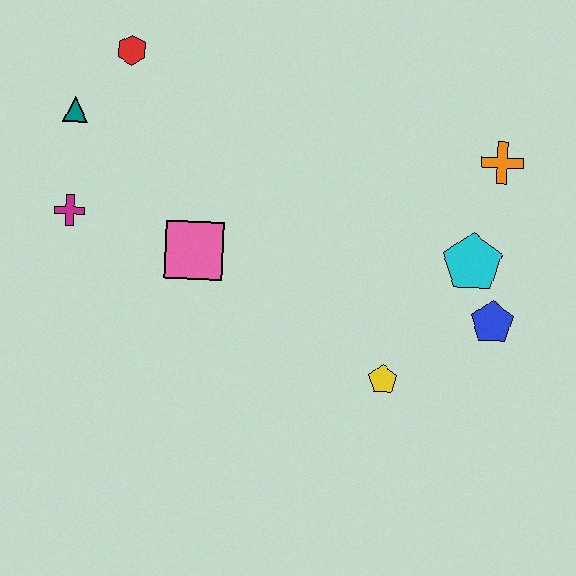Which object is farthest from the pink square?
The orange cross is farthest from the pink square.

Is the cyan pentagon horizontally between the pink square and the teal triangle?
No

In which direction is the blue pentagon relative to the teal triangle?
The blue pentagon is to the right of the teal triangle.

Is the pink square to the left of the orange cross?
Yes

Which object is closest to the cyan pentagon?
The blue pentagon is closest to the cyan pentagon.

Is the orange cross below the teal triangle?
Yes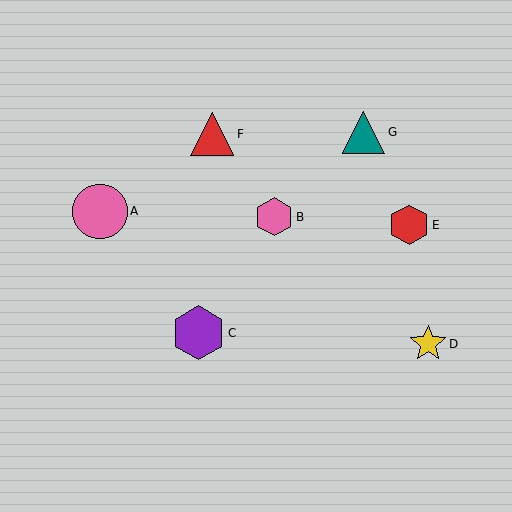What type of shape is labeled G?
Shape G is a teal triangle.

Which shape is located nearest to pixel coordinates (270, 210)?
The pink hexagon (labeled B) at (274, 217) is nearest to that location.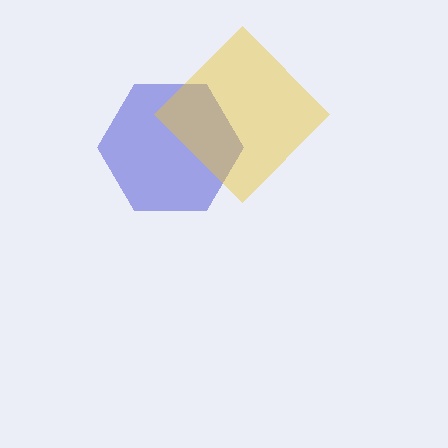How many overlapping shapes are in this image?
There are 2 overlapping shapes in the image.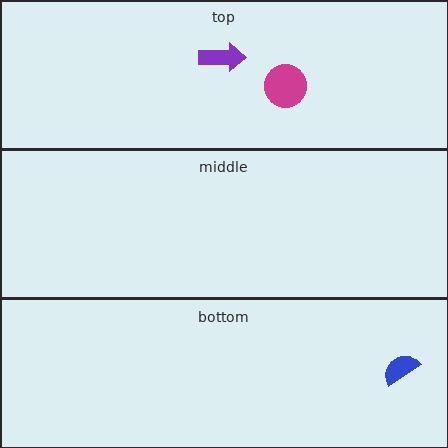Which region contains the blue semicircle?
The bottom region.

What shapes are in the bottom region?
The blue semicircle.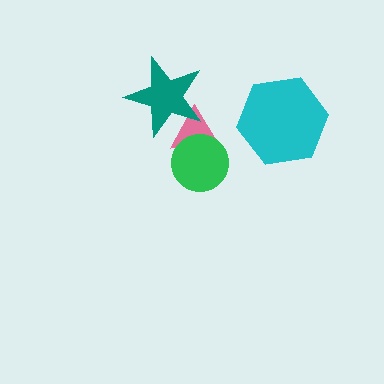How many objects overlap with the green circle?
1 object overlaps with the green circle.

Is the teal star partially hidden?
No, no other shape covers it.